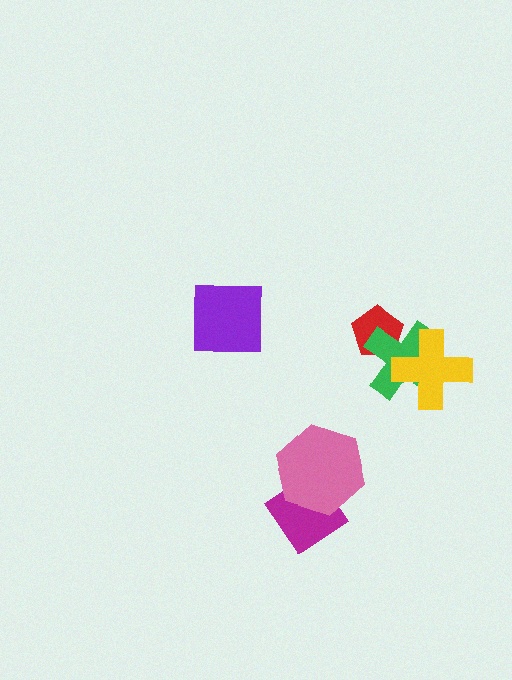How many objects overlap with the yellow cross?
1 object overlaps with the yellow cross.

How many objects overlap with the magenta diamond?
1 object overlaps with the magenta diamond.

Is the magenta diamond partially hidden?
Yes, it is partially covered by another shape.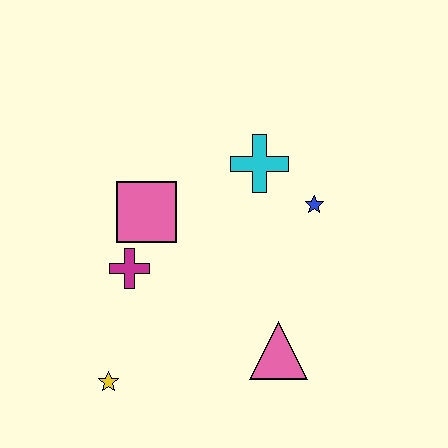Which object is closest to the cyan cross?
The blue star is closest to the cyan cross.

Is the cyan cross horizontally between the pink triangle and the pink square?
Yes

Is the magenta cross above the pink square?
No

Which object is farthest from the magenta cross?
The blue star is farthest from the magenta cross.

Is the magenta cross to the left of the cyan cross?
Yes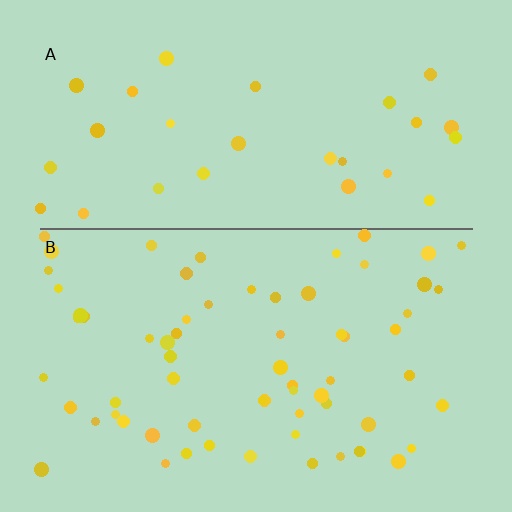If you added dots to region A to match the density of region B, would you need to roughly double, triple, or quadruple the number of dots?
Approximately double.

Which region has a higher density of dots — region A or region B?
B (the bottom).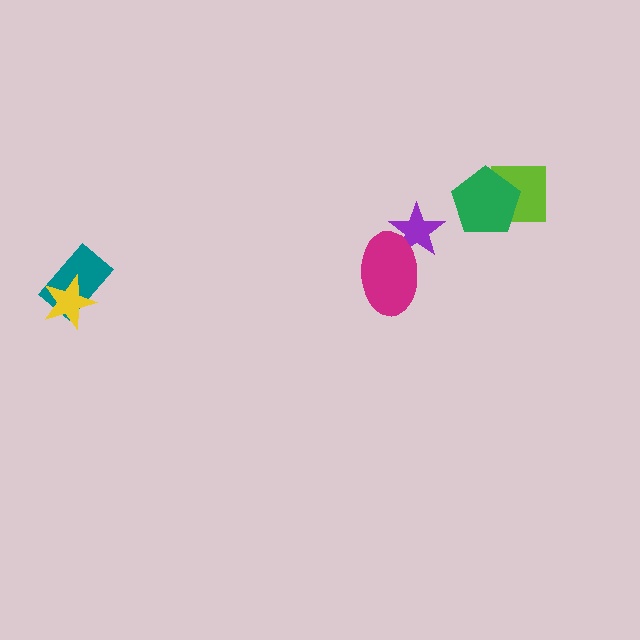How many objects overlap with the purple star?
1 object overlaps with the purple star.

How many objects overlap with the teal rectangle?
1 object overlaps with the teal rectangle.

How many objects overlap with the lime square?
1 object overlaps with the lime square.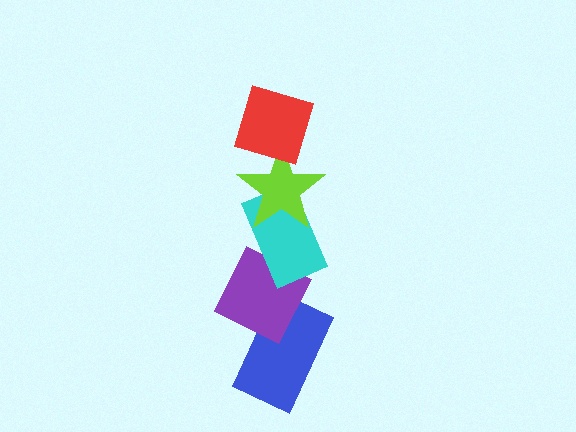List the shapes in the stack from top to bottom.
From top to bottom: the red diamond, the lime star, the cyan rectangle, the purple diamond, the blue rectangle.